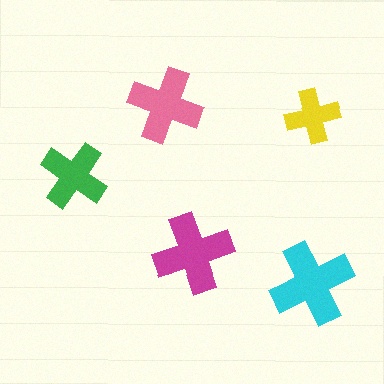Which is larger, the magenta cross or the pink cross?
The magenta one.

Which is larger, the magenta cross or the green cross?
The magenta one.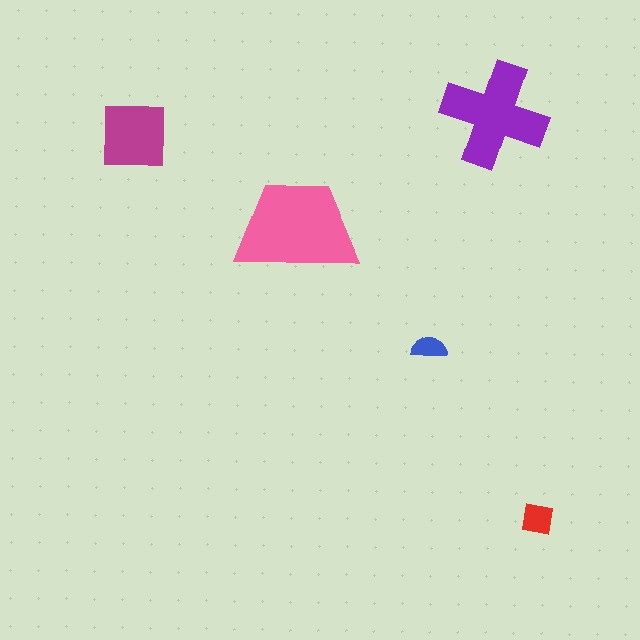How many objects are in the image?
There are 5 objects in the image.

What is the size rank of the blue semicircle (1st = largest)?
5th.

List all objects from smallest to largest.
The blue semicircle, the red square, the magenta square, the purple cross, the pink trapezoid.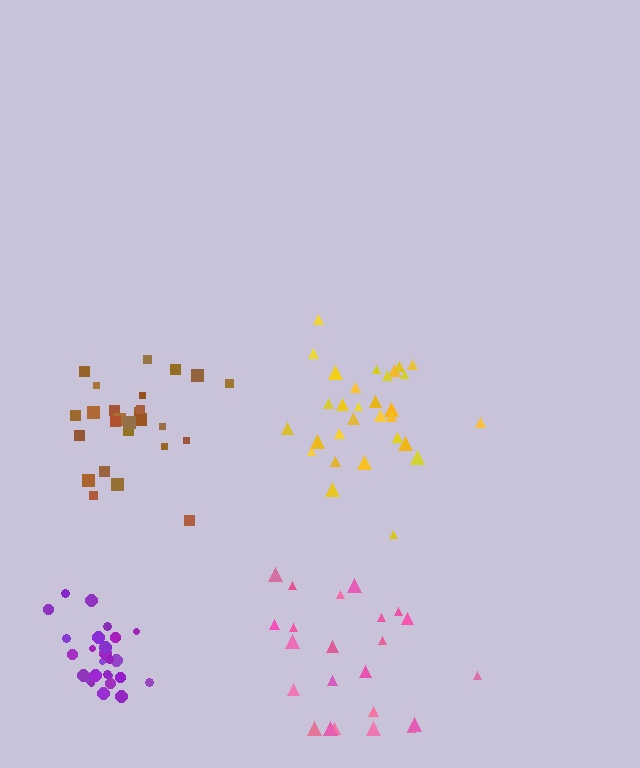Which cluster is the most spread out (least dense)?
Pink.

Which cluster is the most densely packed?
Purple.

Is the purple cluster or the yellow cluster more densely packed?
Purple.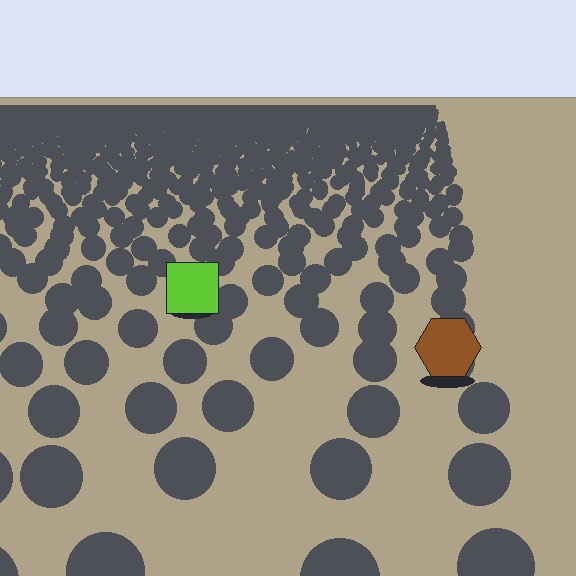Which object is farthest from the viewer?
The lime square is farthest from the viewer. It appears smaller and the ground texture around it is denser.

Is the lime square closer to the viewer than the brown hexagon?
No. The brown hexagon is closer — you can tell from the texture gradient: the ground texture is coarser near it.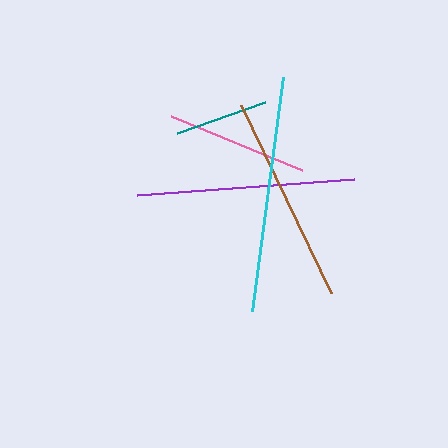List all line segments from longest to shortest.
From longest to shortest: cyan, purple, brown, pink, teal.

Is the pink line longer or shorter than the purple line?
The purple line is longer than the pink line.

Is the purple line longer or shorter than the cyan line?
The cyan line is longer than the purple line.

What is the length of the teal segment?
The teal segment is approximately 93 pixels long.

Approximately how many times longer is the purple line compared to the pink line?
The purple line is approximately 1.5 times the length of the pink line.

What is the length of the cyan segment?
The cyan segment is approximately 235 pixels long.